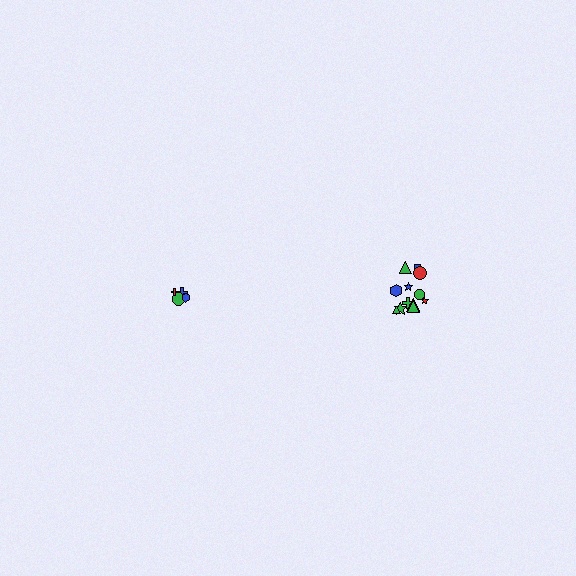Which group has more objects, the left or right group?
The right group.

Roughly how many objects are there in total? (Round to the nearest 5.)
Roughly 15 objects in total.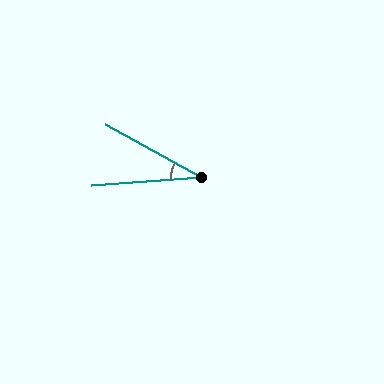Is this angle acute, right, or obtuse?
It is acute.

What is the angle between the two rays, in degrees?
Approximately 33 degrees.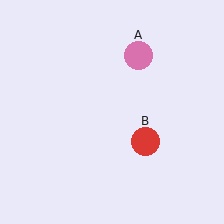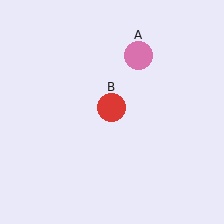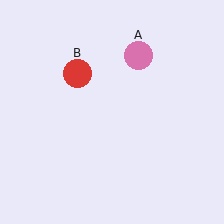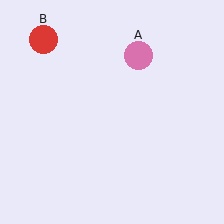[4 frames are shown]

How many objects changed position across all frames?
1 object changed position: red circle (object B).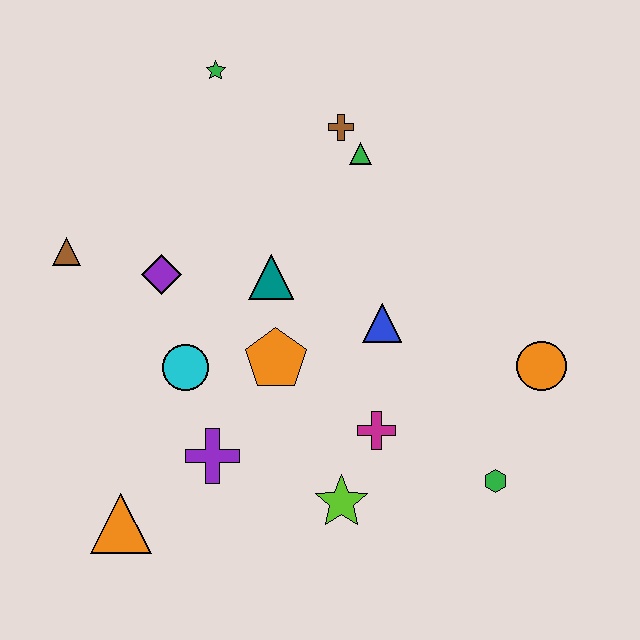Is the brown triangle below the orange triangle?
No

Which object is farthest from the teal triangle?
The green hexagon is farthest from the teal triangle.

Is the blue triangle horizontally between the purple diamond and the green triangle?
No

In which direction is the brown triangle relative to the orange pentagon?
The brown triangle is to the left of the orange pentagon.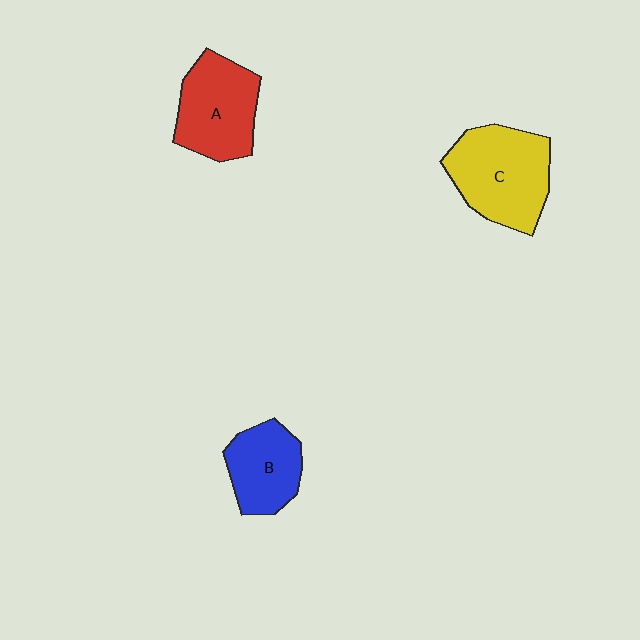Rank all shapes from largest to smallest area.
From largest to smallest: C (yellow), A (red), B (blue).